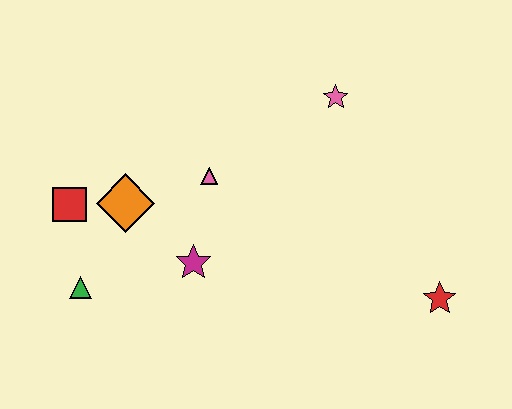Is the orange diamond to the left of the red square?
No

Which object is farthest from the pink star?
The green triangle is farthest from the pink star.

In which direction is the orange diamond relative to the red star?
The orange diamond is to the left of the red star.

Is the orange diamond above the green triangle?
Yes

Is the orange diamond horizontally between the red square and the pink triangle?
Yes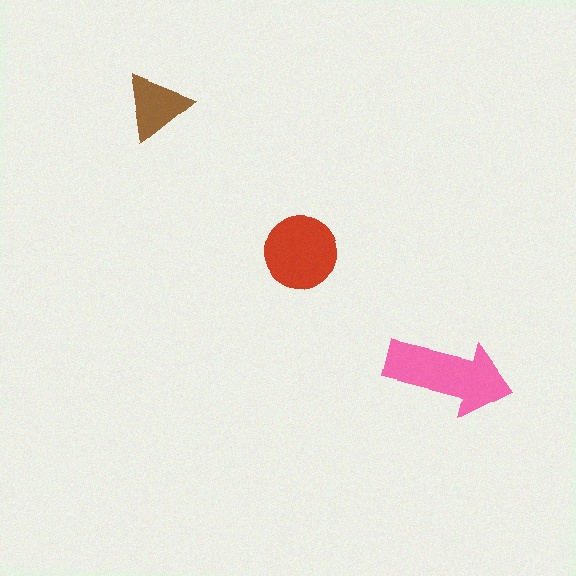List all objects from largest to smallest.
The pink arrow, the red circle, the brown triangle.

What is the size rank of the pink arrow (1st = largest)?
1st.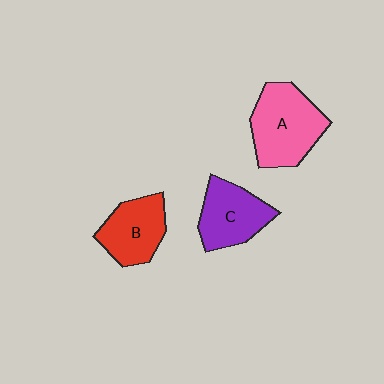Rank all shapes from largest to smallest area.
From largest to smallest: A (pink), C (purple), B (red).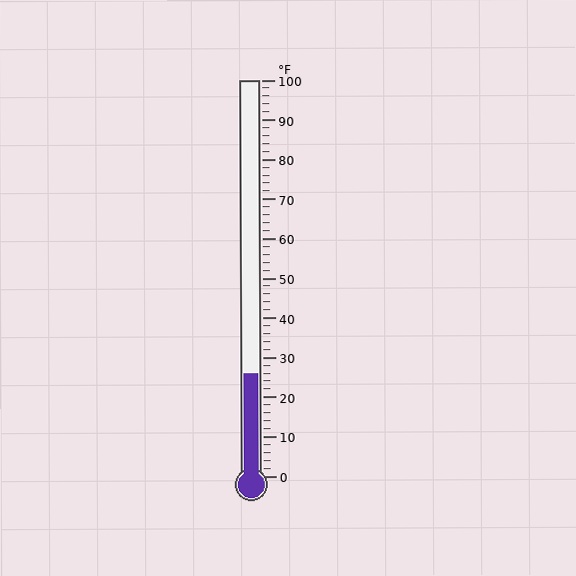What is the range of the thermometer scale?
The thermometer scale ranges from 0°F to 100°F.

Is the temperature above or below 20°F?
The temperature is above 20°F.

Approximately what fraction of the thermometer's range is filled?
The thermometer is filled to approximately 25% of its range.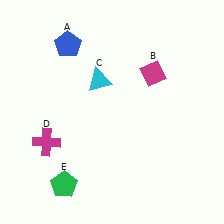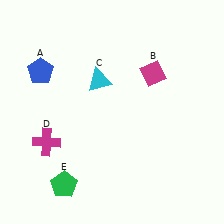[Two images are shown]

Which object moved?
The blue pentagon (A) moved left.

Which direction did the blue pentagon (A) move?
The blue pentagon (A) moved left.